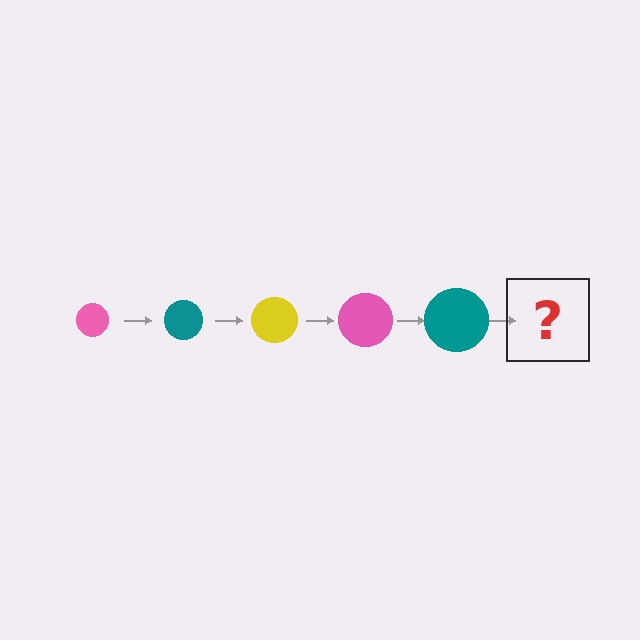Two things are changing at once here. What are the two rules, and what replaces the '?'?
The two rules are that the circle grows larger each step and the color cycles through pink, teal, and yellow. The '?' should be a yellow circle, larger than the previous one.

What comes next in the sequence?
The next element should be a yellow circle, larger than the previous one.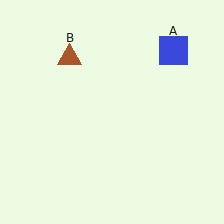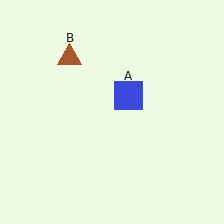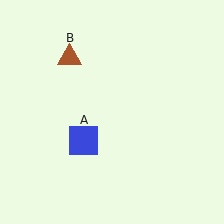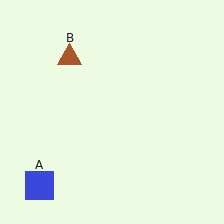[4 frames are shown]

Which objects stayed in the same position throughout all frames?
Brown triangle (object B) remained stationary.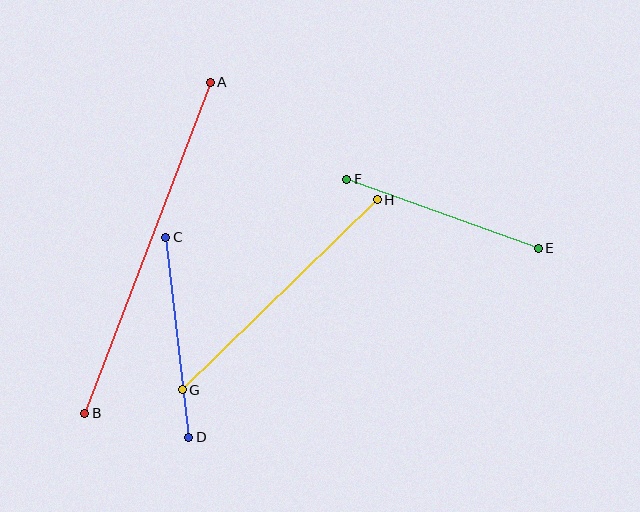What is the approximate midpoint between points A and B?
The midpoint is at approximately (147, 248) pixels.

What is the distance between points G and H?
The distance is approximately 272 pixels.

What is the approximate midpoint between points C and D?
The midpoint is at approximately (177, 337) pixels.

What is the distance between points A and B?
The distance is approximately 354 pixels.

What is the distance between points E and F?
The distance is approximately 203 pixels.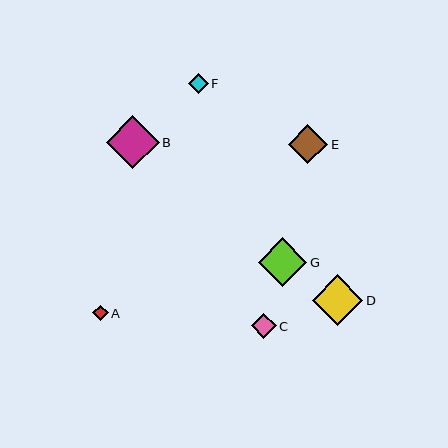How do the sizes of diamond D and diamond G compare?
Diamond D and diamond G are approximately the same size.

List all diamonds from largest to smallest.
From largest to smallest: B, D, G, E, C, F, A.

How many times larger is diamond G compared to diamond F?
Diamond G is approximately 2.4 times the size of diamond F.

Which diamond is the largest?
Diamond B is the largest with a size of approximately 53 pixels.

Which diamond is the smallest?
Diamond A is the smallest with a size of approximately 15 pixels.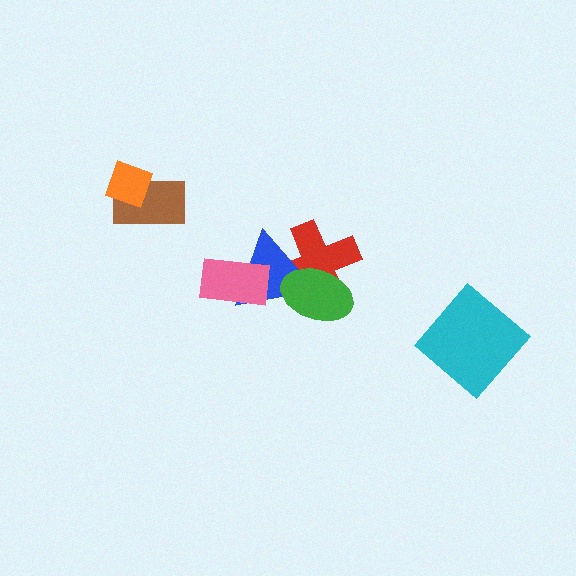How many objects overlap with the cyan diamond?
0 objects overlap with the cyan diamond.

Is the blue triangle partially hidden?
Yes, it is partially covered by another shape.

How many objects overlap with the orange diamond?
1 object overlaps with the orange diamond.